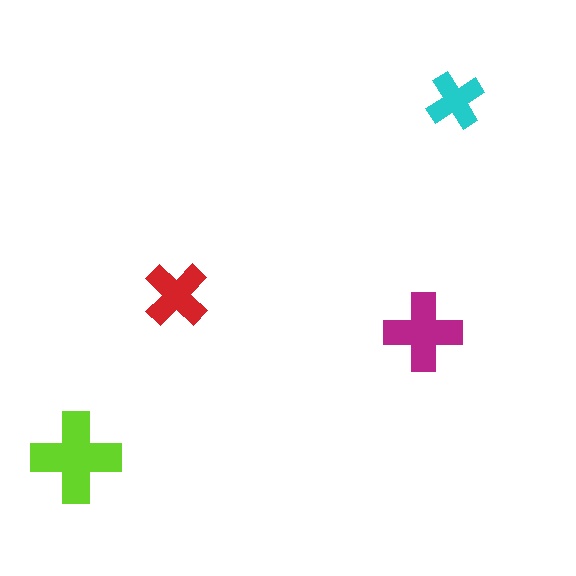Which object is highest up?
The cyan cross is topmost.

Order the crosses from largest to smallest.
the lime one, the magenta one, the red one, the cyan one.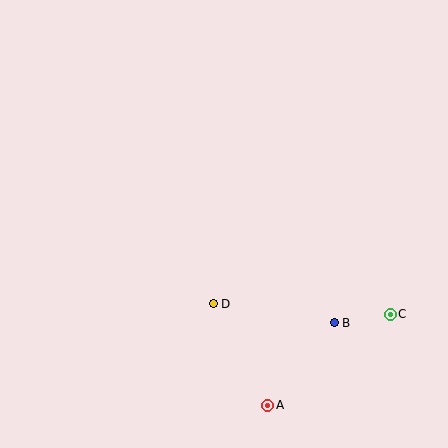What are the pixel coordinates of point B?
Point B is at (334, 323).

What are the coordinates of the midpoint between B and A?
The midpoint between B and A is at (301, 364).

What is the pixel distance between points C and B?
The distance between C and B is 57 pixels.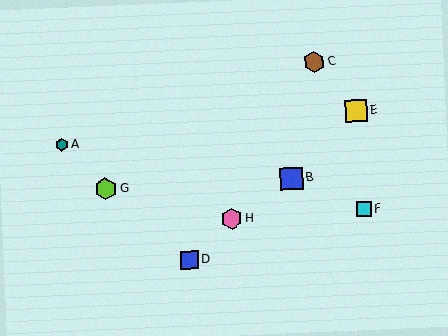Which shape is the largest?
The blue square (labeled B) is the largest.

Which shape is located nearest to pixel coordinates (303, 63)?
The brown hexagon (labeled C) at (314, 62) is nearest to that location.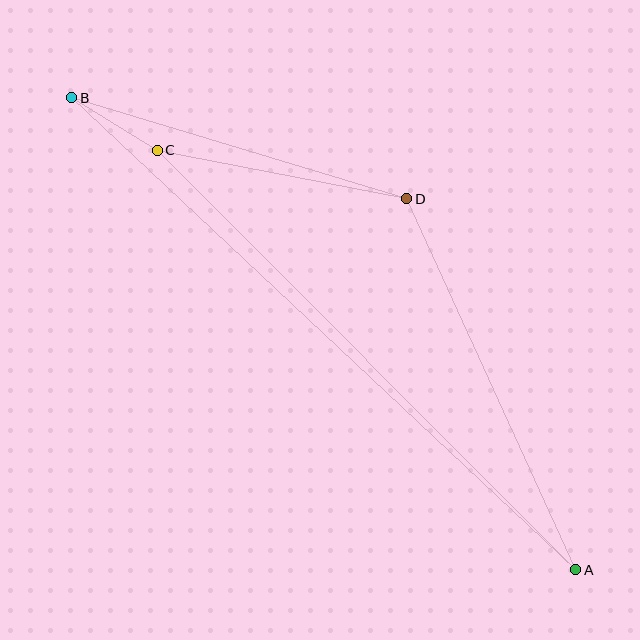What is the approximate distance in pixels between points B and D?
The distance between B and D is approximately 350 pixels.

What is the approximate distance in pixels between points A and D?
The distance between A and D is approximately 408 pixels.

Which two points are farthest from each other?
Points A and B are farthest from each other.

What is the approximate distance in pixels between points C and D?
The distance between C and D is approximately 254 pixels.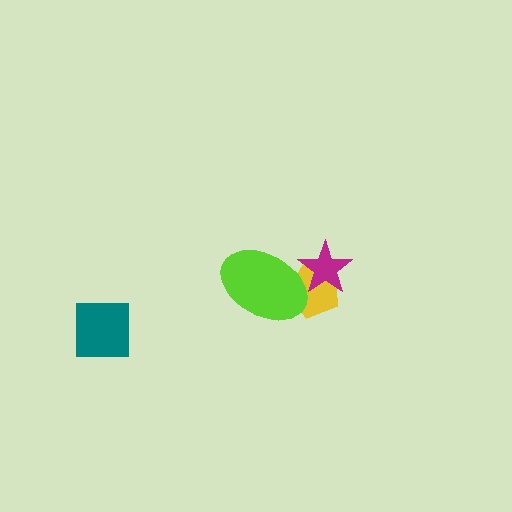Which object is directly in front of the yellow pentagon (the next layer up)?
The magenta star is directly in front of the yellow pentagon.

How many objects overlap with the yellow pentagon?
2 objects overlap with the yellow pentagon.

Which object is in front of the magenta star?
The lime ellipse is in front of the magenta star.